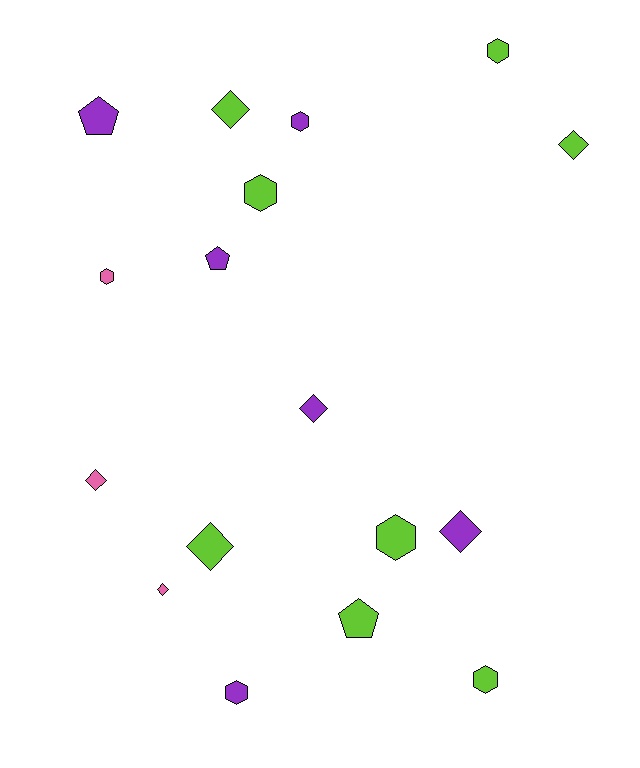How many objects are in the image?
There are 17 objects.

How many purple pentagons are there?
There are 2 purple pentagons.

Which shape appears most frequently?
Diamond, with 7 objects.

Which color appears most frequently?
Lime, with 8 objects.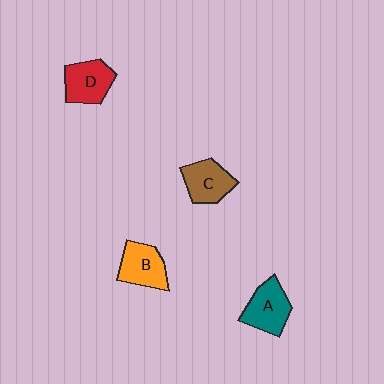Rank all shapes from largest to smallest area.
From largest to smallest: A (teal), D (red), B (orange), C (brown).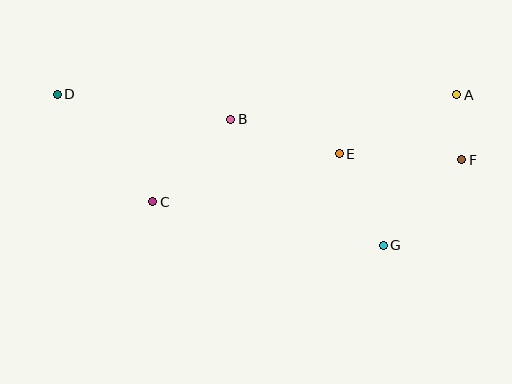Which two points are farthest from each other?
Points D and F are farthest from each other.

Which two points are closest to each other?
Points A and F are closest to each other.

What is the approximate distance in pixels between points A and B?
The distance between A and B is approximately 227 pixels.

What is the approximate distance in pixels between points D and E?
The distance between D and E is approximately 288 pixels.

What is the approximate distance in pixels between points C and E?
The distance between C and E is approximately 193 pixels.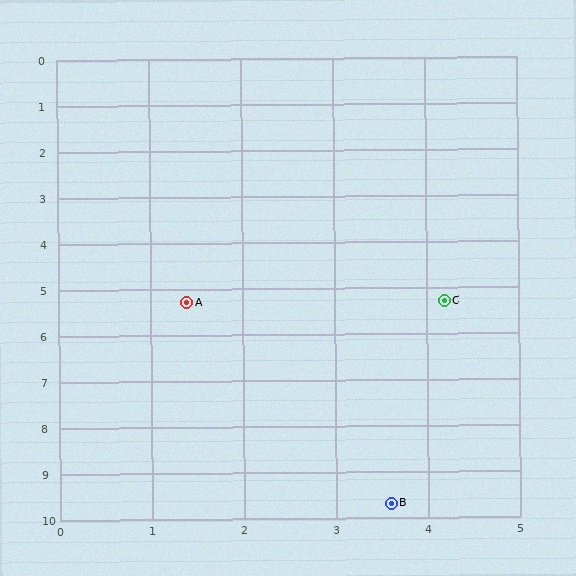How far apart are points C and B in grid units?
Points C and B are about 4.4 grid units apart.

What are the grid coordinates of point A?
Point A is at approximately (1.4, 5.3).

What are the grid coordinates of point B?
Point B is at approximately (3.6, 9.7).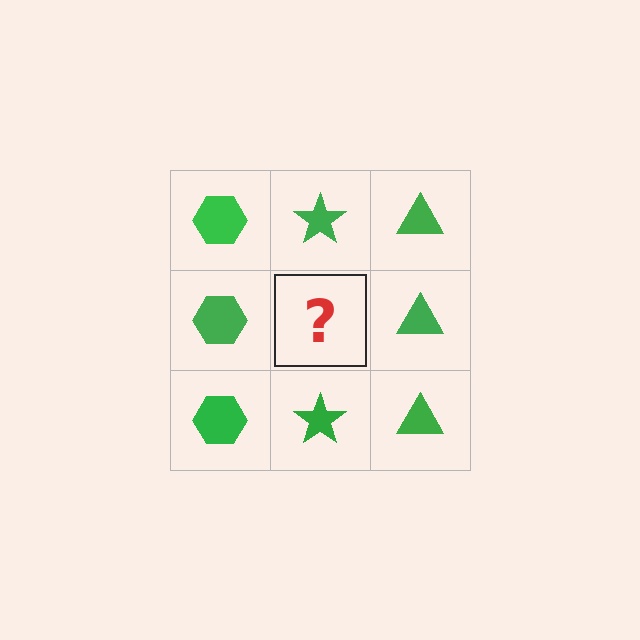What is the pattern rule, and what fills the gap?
The rule is that each column has a consistent shape. The gap should be filled with a green star.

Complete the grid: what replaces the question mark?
The question mark should be replaced with a green star.